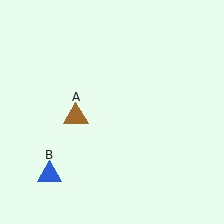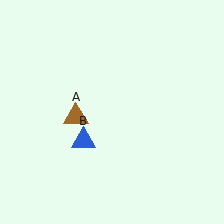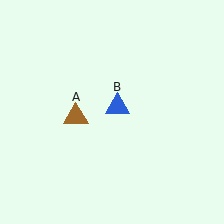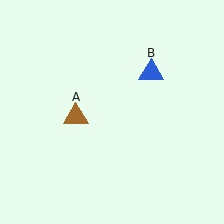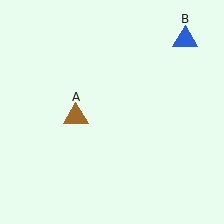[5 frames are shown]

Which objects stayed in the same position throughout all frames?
Brown triangle (object A) remained stationary.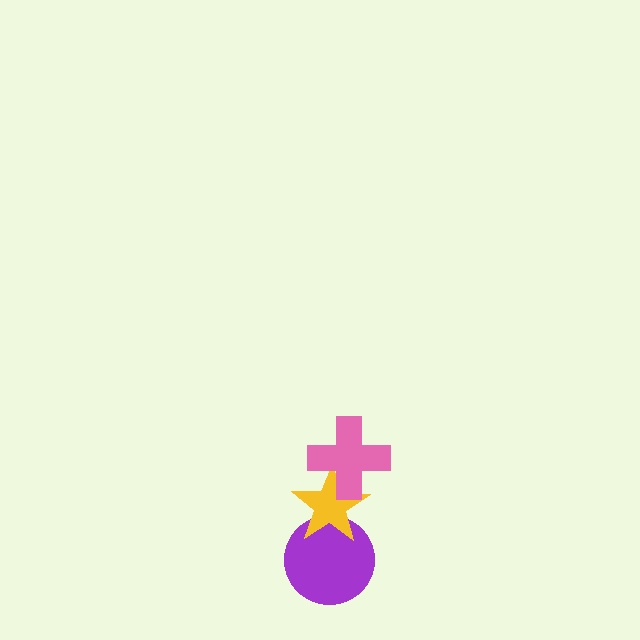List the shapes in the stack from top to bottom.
From top to bottom: the pink cross, the yellow star, the purple circle.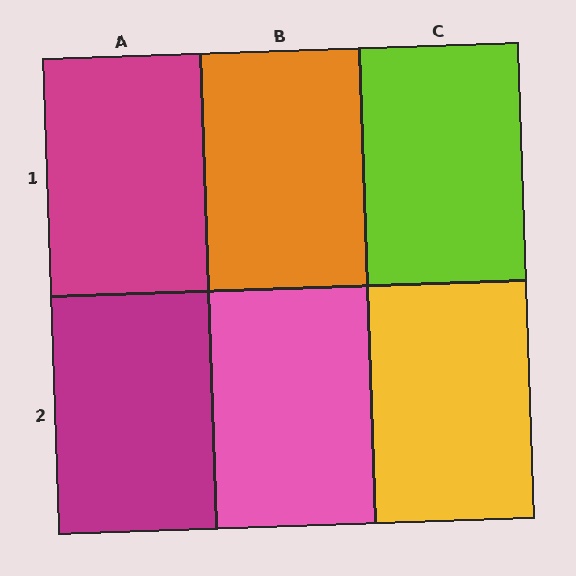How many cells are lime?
1 cell is lime.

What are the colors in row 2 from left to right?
Magenta, pink, yellow.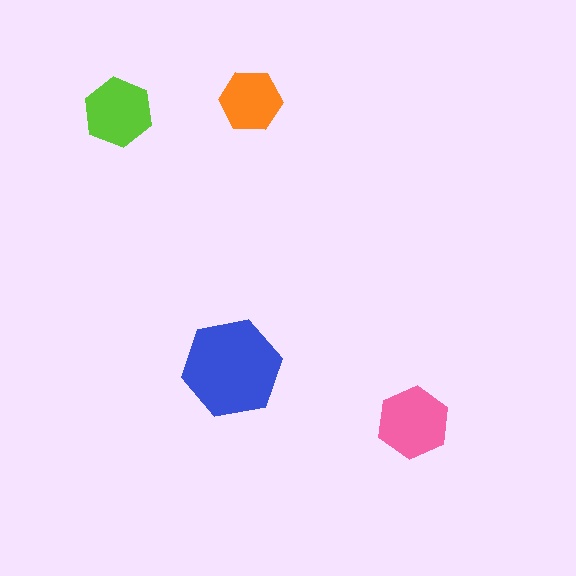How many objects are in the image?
There are 4 objects in the image.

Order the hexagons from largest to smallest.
the blue one, the pink one, the lime one, the orange one.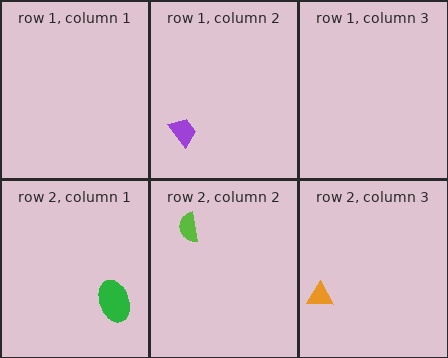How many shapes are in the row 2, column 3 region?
1.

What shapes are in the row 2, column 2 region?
The lime semicircle.